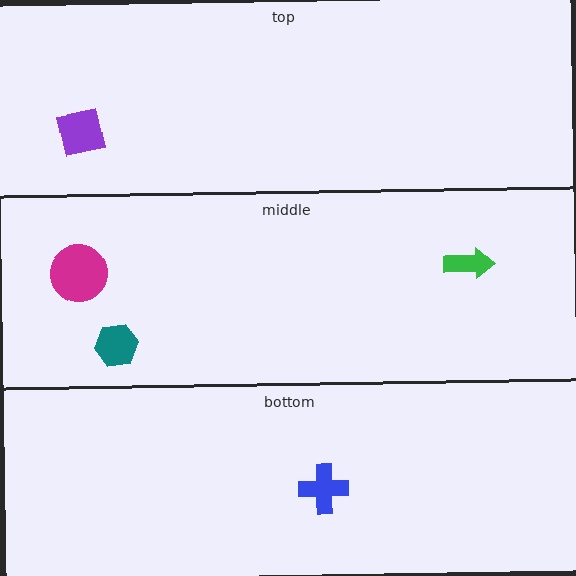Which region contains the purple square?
The top region.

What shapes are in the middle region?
The teal hexagon, the green arrow, the magenta circle.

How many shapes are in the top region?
1.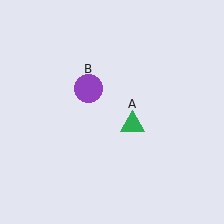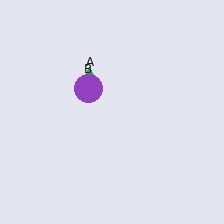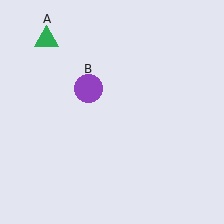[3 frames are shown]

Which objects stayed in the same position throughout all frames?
Purple circle (object B) remained stationary.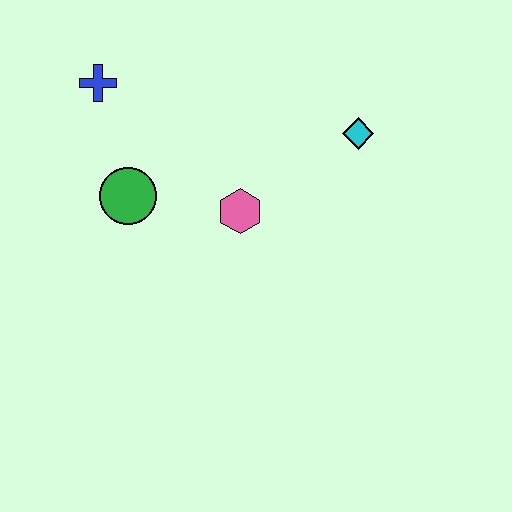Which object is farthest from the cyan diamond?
The blue cross is farthest from the cyan diamond.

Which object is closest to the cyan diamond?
The pink hexagon is closest to the cyan diamond.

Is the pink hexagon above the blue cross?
No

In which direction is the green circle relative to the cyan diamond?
The green circle is to the left of the cyan diamond.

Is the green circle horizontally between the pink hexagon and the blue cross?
Yes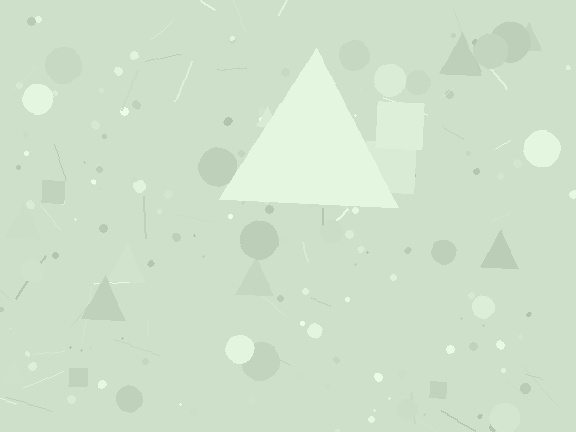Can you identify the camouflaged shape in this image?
The camouflaged shape is a triangle.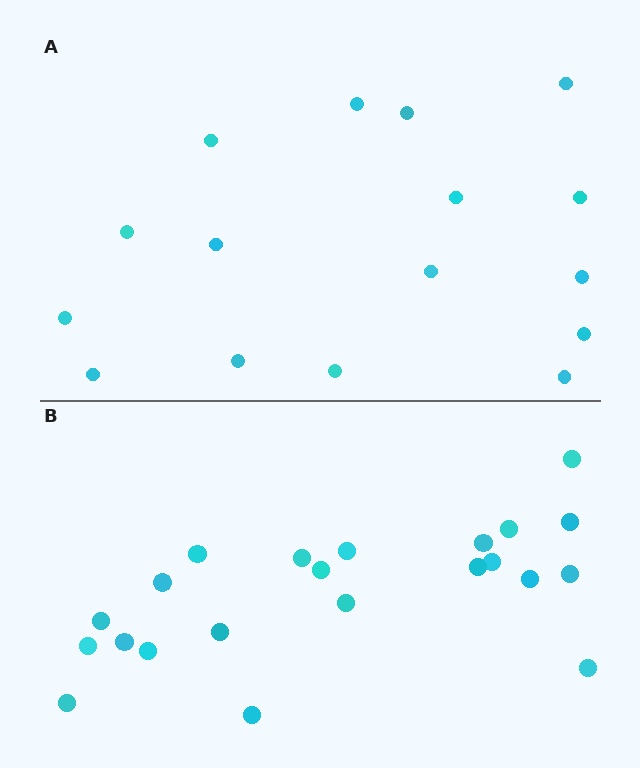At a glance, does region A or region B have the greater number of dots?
Region B (the bottom region) has more dots.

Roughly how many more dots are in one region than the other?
Region B has about 6 more dots than region A.